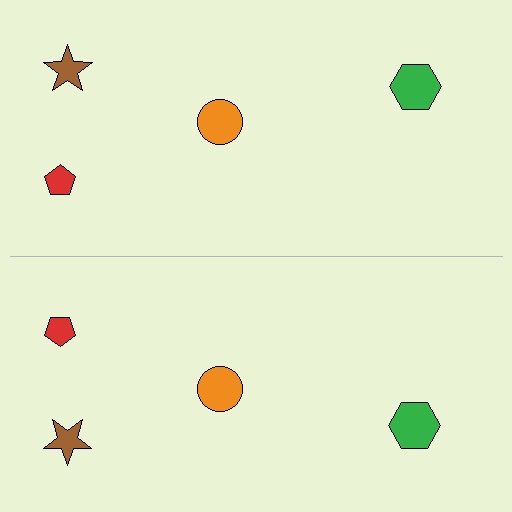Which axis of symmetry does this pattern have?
The pattern has a horizontal axis of symmetry running through the center of the image.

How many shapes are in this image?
There are 8 shapes in this image.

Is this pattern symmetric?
Yes, this pattern has bilateral (reflection) symmetry.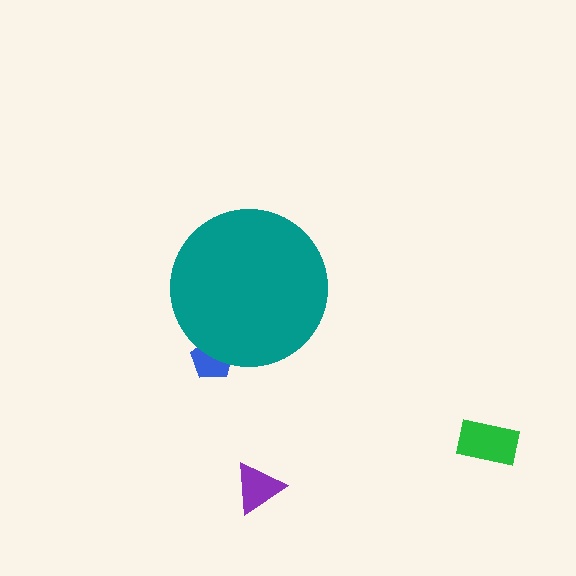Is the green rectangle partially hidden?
No, the green rectangle is fully visible.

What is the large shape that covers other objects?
A teal circle.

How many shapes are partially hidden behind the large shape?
1 shape is partially hidden.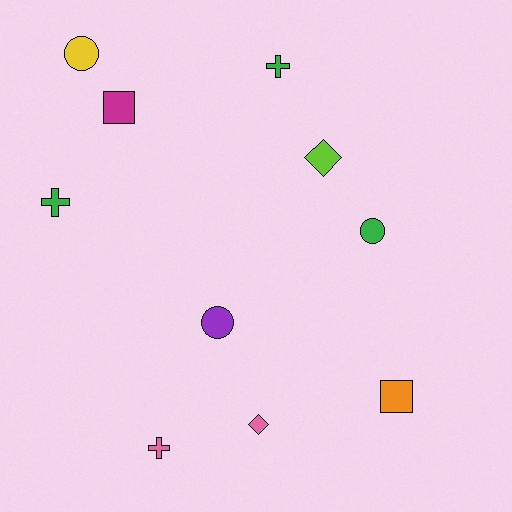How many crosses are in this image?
There are 3 crosses.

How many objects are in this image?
There are 10 objects.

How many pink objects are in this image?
There are 2 pink objects.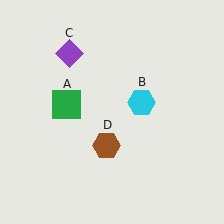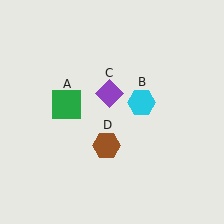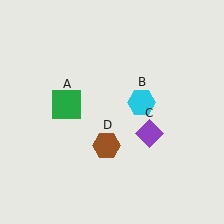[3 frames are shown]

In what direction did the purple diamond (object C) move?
The purple diamond (object C) moved down and to the right.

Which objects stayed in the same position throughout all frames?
Green square (object A) and cyan hexagon (object B) and brown hexagon (object D) remained stationary.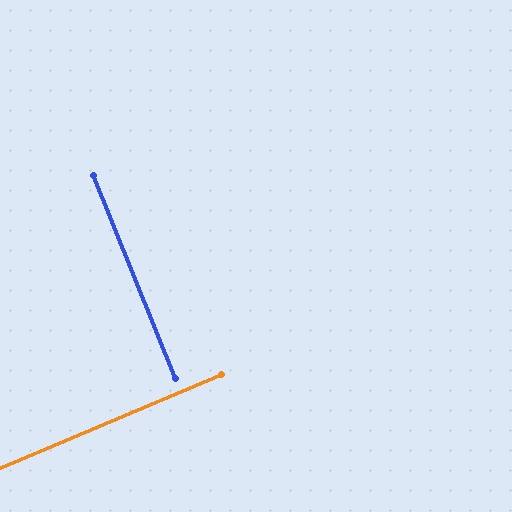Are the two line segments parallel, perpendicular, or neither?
Perpendicular — they meet at approximately 89°.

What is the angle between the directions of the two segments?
Approximately 89 degrees.